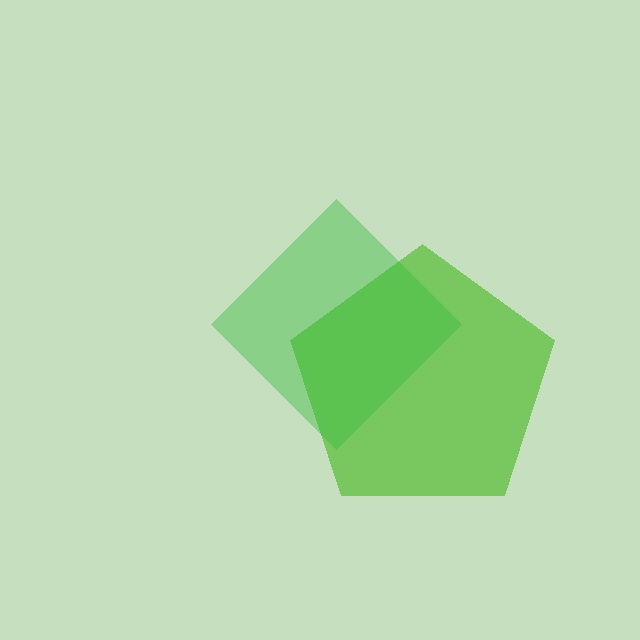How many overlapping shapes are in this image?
There are 2 overlapping shapes in the image.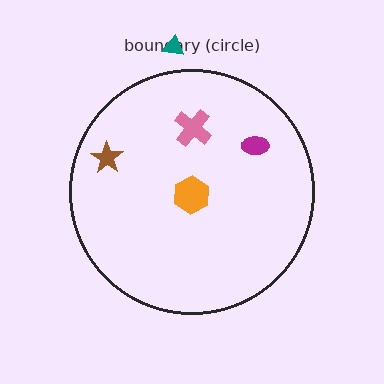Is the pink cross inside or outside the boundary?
Inside.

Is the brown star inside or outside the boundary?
Inside.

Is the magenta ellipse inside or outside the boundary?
Inside.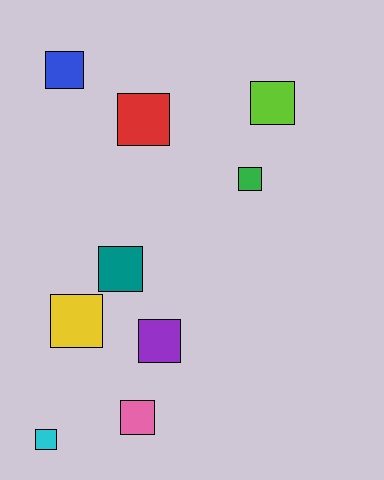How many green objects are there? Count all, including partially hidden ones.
There is 1 green object.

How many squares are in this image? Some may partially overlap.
There are 9 squares.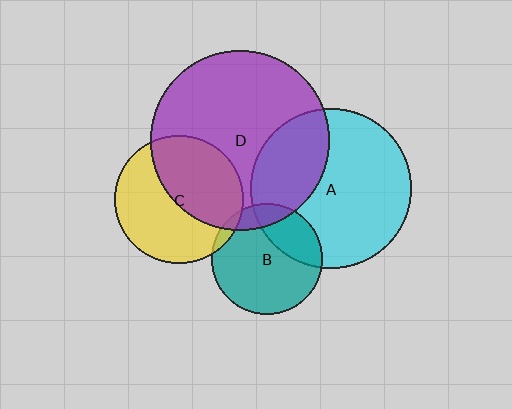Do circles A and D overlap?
Yes.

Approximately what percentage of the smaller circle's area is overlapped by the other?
Approximately 30%.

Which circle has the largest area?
Circle D (purple).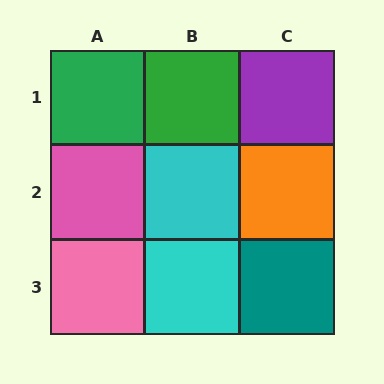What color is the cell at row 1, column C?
Purple.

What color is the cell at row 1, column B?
Green.